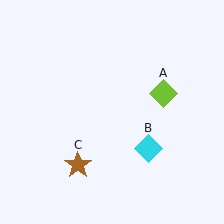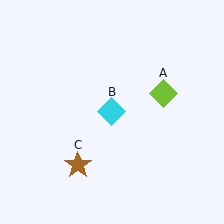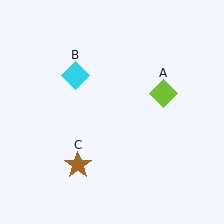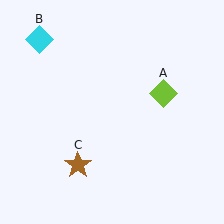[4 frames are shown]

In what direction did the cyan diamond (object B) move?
The cyan diamond (object B) moved up and to the left.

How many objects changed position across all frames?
1 object changed position: cyan diamond (object B).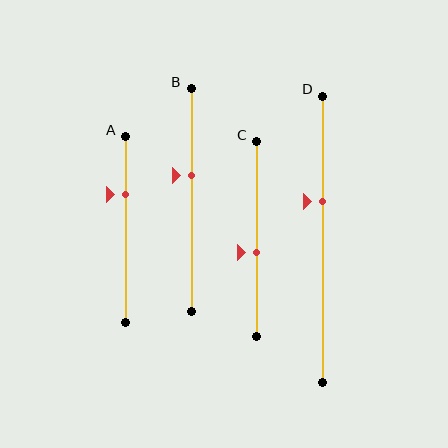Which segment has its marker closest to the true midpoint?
Segment C has its marker closest to the true midpoint.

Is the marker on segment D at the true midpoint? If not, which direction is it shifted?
No, the marker on segment D is shifted upward by about 13% of the segment length.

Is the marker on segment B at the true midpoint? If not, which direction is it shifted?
No, the marker on segment B is shifted upward by about 11% of the segment length.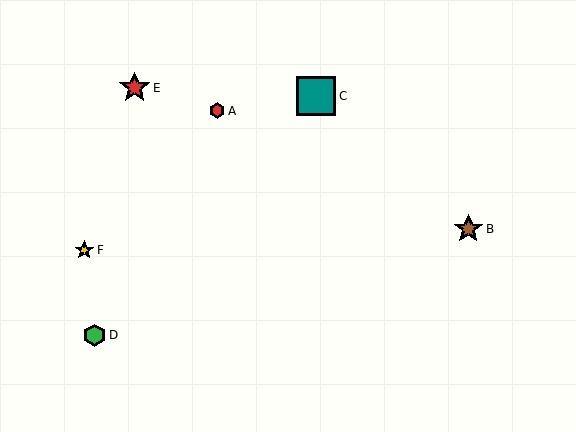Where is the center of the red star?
The center of the red star is at (135, 88).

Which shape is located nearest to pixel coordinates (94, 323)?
The green hexagon (labeled D) at (94, 335) is nearest to that location.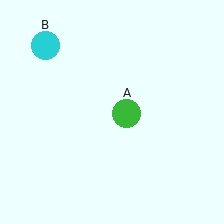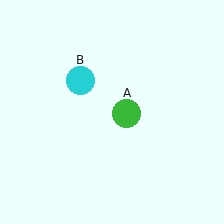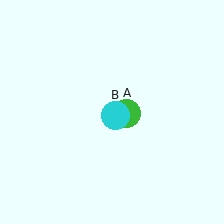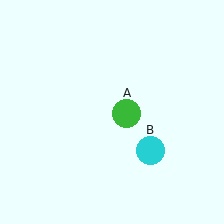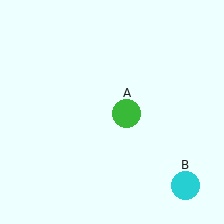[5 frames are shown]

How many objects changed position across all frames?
1 object changed position: cyan circle (object B).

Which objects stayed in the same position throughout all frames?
Green circle (object A) remained stationary.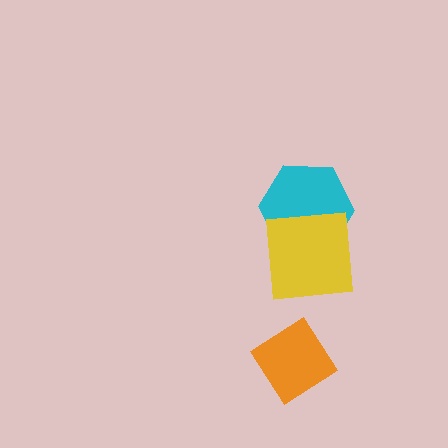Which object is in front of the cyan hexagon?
The yellow square is in front of the cyan hexagon.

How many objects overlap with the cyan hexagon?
1 object overlaps with the cyan hexagon.